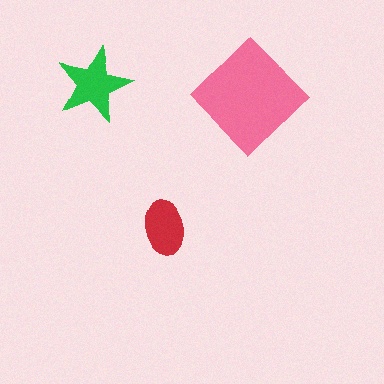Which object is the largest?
The pink diamond.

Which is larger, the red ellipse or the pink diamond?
The pink diamond.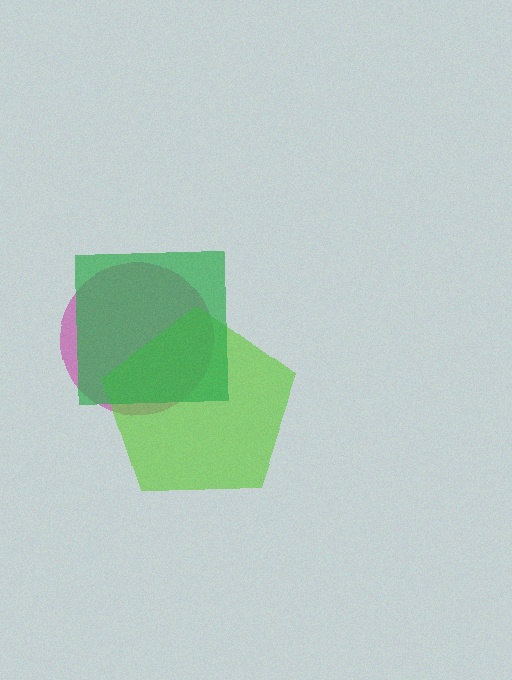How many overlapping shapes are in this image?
There are 3 overlapping shapes in the image.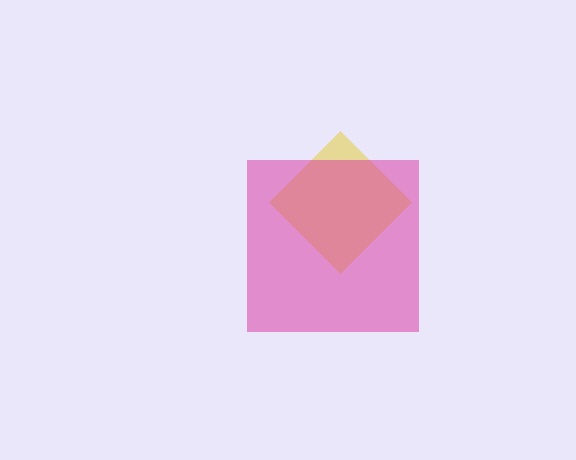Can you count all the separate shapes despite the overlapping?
Yes, there are 2 separate shapes.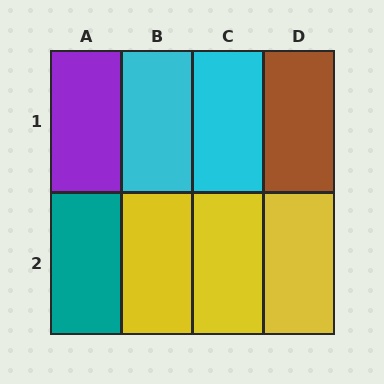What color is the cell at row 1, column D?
Brown.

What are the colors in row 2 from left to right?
Teal, yellow, yellow, yellow.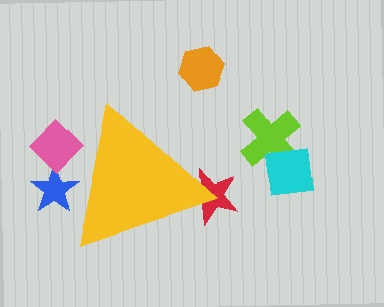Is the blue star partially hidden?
Yes, the blue star is partially hidden behind the yellow triangle.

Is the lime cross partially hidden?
No, the lime cross is fully visible.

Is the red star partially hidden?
Yes, the red star is partially hidden behind the yellow triangle.